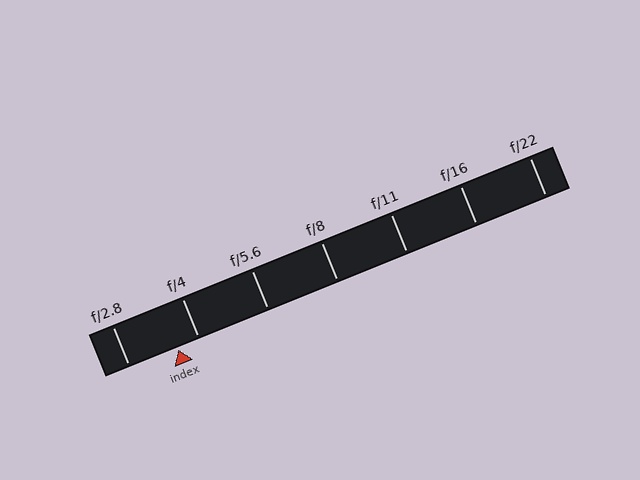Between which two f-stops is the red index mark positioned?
The index mark is between f/2.8 and f/4.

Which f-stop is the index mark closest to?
The index mark is closest to f/4.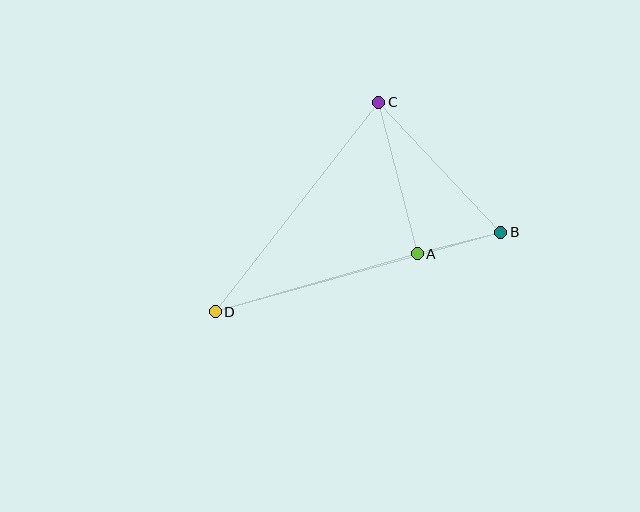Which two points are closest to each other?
Points A and B are closest to each other.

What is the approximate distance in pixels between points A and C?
The distance between A and C is approximately 156 pixels.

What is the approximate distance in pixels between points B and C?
The distance between B and C is approximately 178 pixels.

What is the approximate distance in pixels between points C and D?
The distance between C and D is approximately 266 pixels.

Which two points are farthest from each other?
Points B and D are farthest from each other.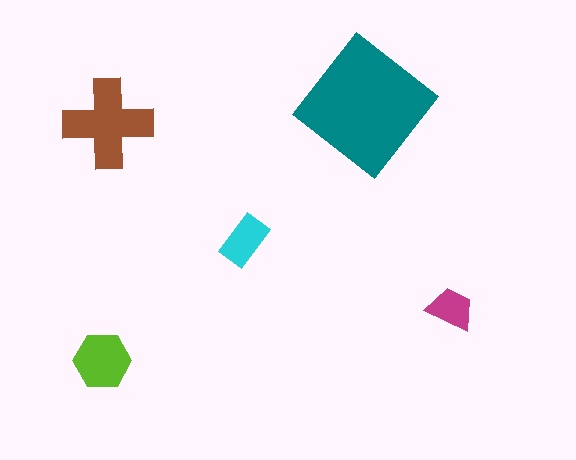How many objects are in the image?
There are 5 objects in the image.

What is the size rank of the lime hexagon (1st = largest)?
3rd.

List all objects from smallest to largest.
The magenta trapezoid, the cyan rectangle, the lime hexagon, the brown cross, the teal diamond.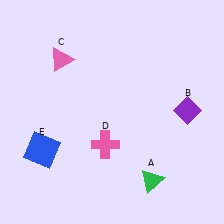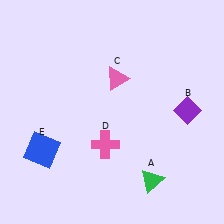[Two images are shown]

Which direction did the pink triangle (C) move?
The pink triangle (C) moved right.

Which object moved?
The pink triangle (C) moved right.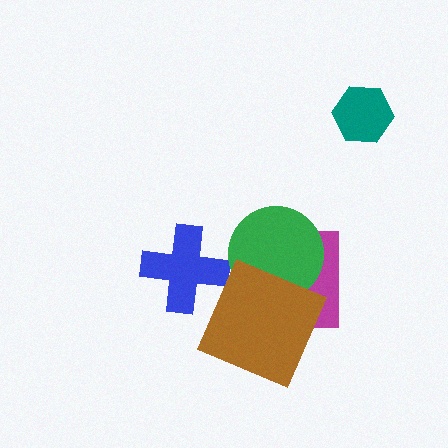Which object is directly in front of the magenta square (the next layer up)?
The green circle is directly in front of the magenta square.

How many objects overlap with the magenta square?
2 objects overlap with the magenta square.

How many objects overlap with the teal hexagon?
0 objects overlap with the teal hexagon.